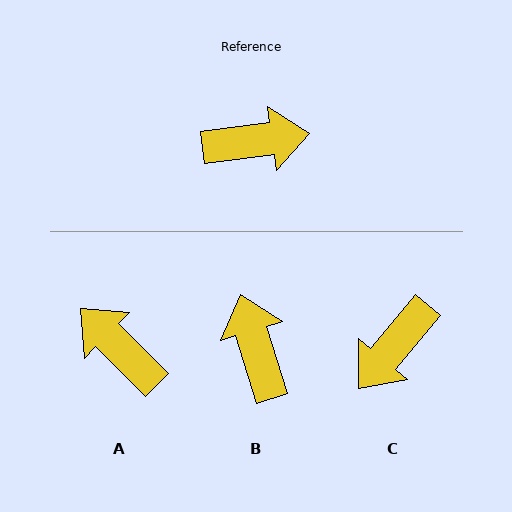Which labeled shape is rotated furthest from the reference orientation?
C, about 137 degrees away.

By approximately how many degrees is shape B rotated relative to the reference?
Approximately 99 degrees counter-clockwise.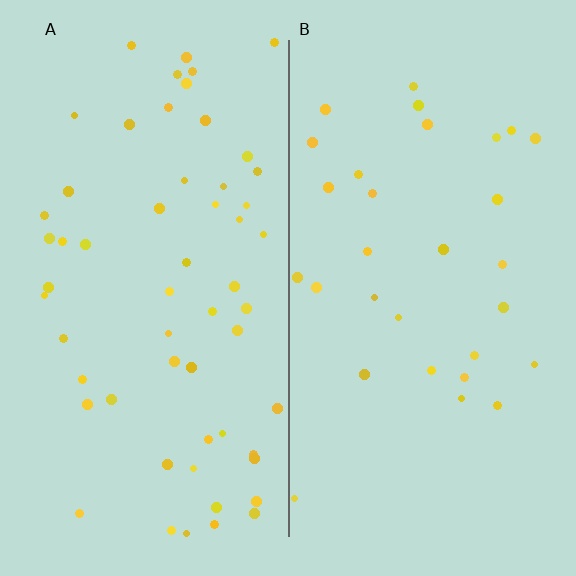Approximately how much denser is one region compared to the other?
Approximately 1.9× — region A over region B.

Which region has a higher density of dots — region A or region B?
A (the left).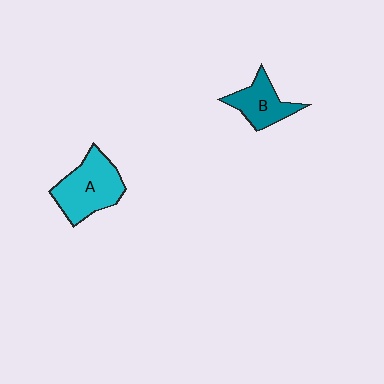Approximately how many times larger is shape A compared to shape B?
Approximately 1.5 times.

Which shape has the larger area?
Shape A (cyan).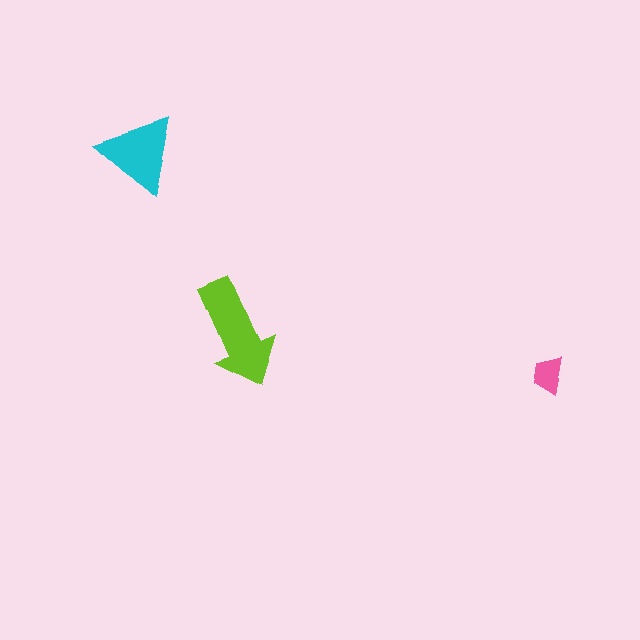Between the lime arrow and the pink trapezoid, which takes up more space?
The lime arrow.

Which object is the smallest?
The pink trapezoid.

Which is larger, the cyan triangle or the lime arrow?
The lime arrow.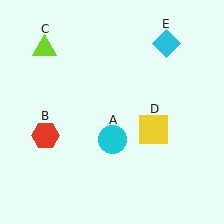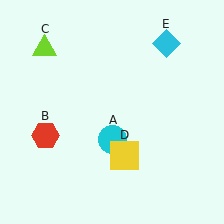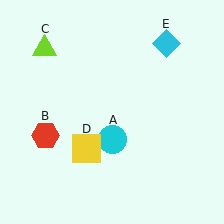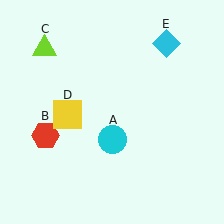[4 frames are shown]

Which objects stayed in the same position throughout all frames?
Cyan circle (object A) and red hexagon (object B) and lime triangle (object C) and cyan diamond (object E) remained stationary.